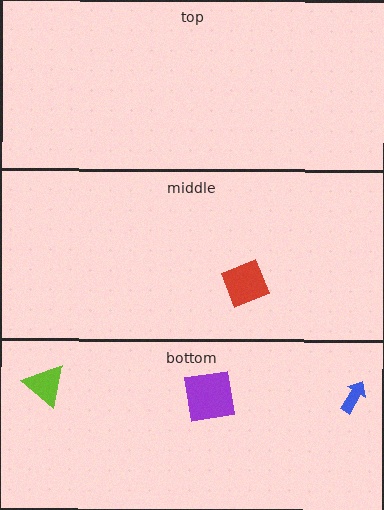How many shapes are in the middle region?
1.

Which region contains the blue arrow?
The bottom region.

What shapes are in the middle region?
The red diamond.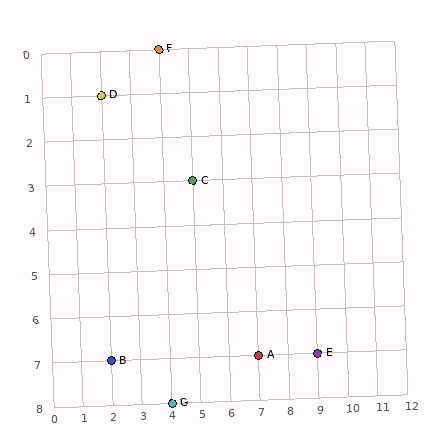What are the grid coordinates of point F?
Point F is at grid coordinates (4, 0).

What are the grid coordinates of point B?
Point B is at grid coordinates (2, 7).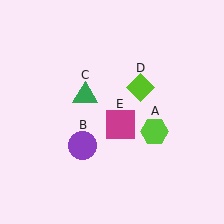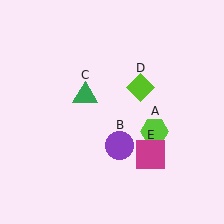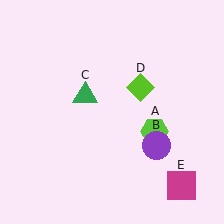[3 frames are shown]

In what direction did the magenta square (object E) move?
The magenta square (object E) moved down and to the right.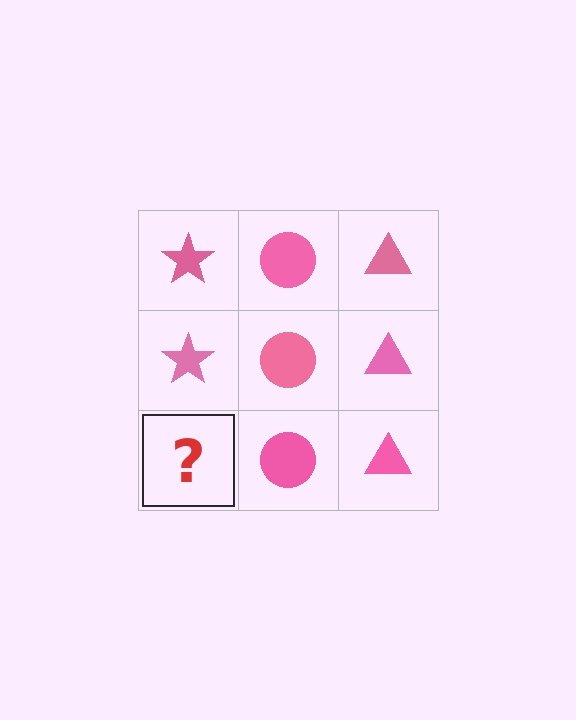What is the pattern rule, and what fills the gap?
The rule is that each column has a consistent shape. The gap should be filled with a pink star.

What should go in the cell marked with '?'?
The missing cell should contain a pink star.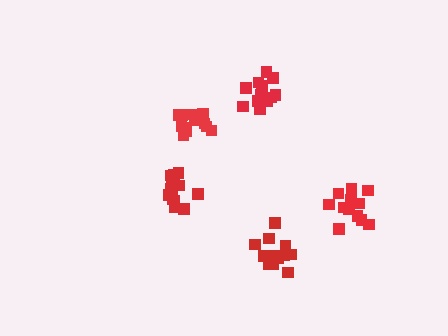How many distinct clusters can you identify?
There are 5 distinct clusters.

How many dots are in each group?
Group 1: 14 dots, Group 2: 13 dots, Group 3: 15 dots, Group 4: 12 dots, Group 5: 14 dots (68 total).